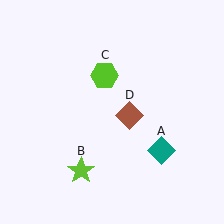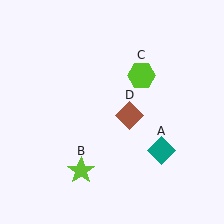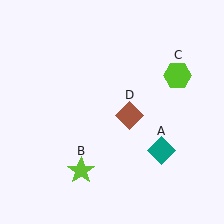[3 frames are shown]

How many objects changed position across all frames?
1 object changed position: lime hexagon (object C).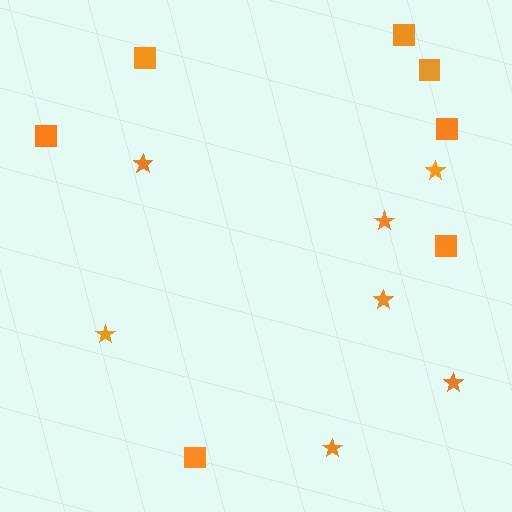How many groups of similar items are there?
There are 2 groups: one group of squares (7) and one group of stars (7).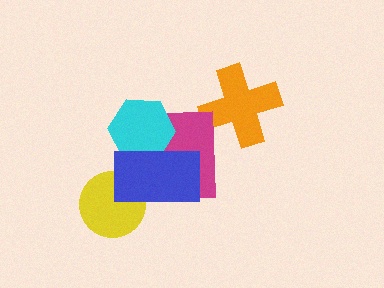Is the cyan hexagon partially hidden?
Yes, it is partially covered by another shape.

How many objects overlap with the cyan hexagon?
2 objects overlap with the cyan hexagon.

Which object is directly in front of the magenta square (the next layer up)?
The cyan hexagon is directly in front of the magenta square.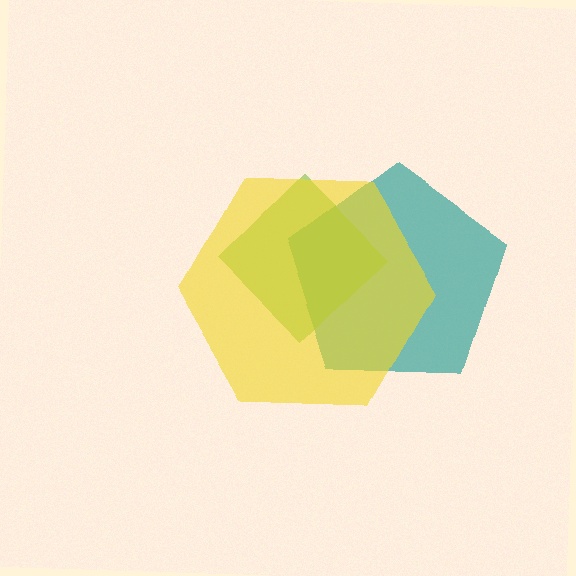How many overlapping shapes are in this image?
There are 3 overlapping shapes in the image.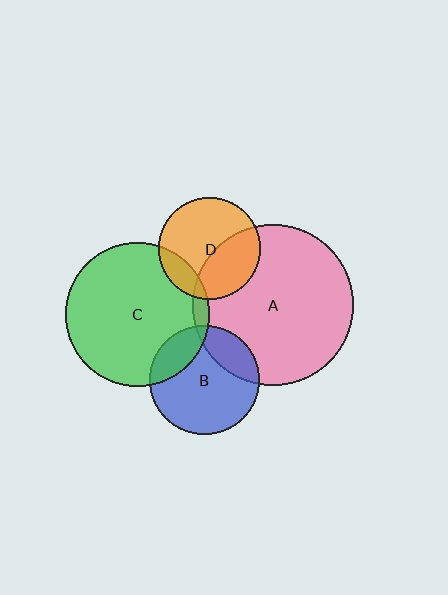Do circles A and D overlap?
Yes.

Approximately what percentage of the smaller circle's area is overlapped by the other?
Approximately 40%.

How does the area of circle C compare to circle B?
Approximately 1.7 times.